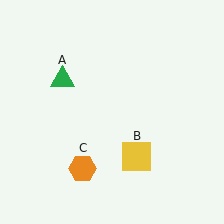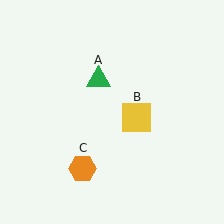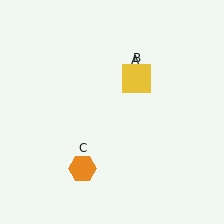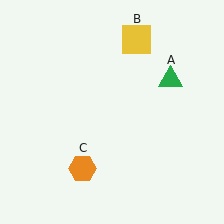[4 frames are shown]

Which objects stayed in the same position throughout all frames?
Orange hexagon (object C) remained stationary.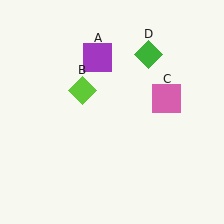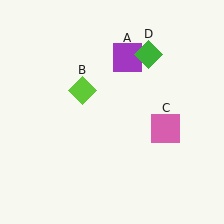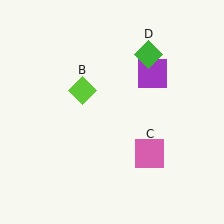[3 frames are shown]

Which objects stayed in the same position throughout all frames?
Lime diamond (object B) and green diamond (object D) remained stationary.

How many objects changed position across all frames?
2 objects changed position: purple square (object A), pink square (object C).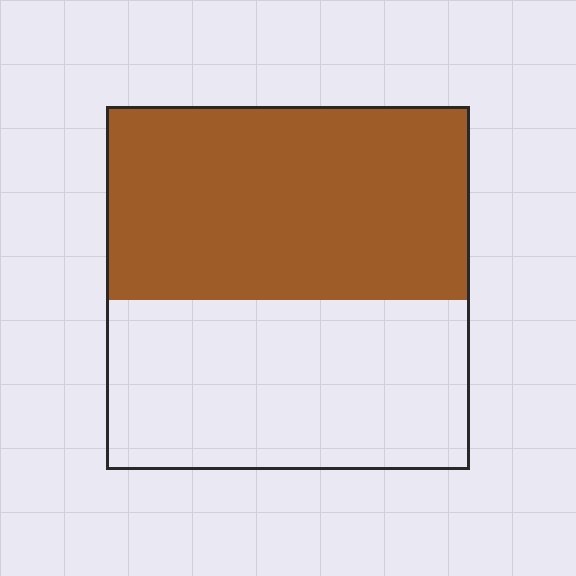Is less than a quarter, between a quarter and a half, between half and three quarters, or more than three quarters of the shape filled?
Between half and three quarters.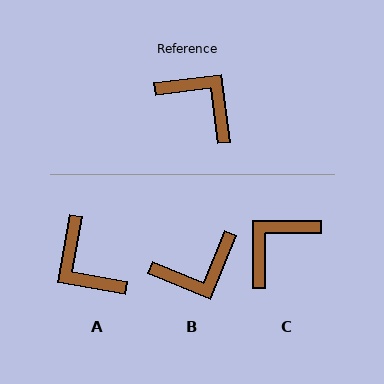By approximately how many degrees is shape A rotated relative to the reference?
Approximately 163 degrees counter-clockwise.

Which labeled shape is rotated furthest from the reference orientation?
A, about 163 degrees away.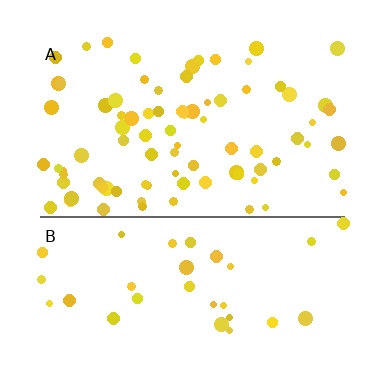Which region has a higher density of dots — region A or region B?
A (the top).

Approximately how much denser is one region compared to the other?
Approximately 2.4× — region A over region B.